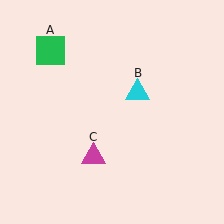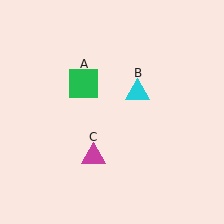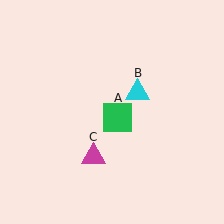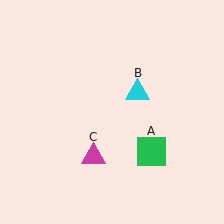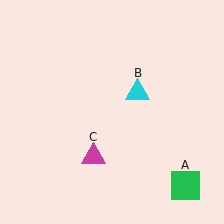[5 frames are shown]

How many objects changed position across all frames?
1 object changed position: green square (object A).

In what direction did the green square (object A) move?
The green square (object A) moved down and to the right.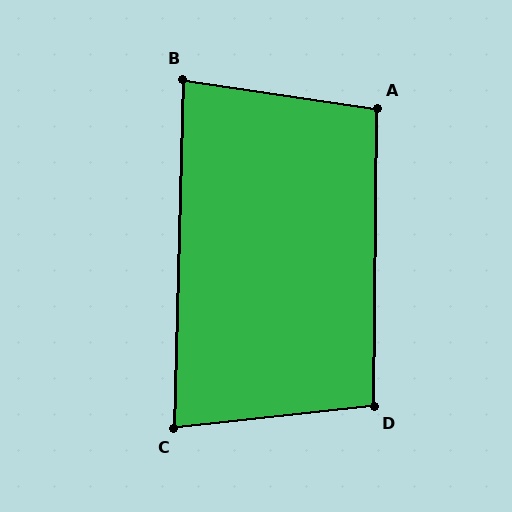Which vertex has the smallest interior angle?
C, at approximately 82 degrees.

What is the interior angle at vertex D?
Approximately 97 degrees (obtuse).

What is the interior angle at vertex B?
Approximately 83 degrees (acute).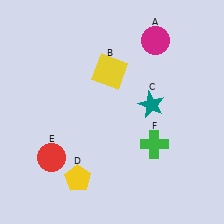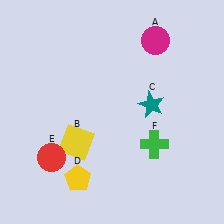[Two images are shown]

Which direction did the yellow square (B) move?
The yellow square (B) moved down.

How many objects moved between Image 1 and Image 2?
1 object moved between the two images.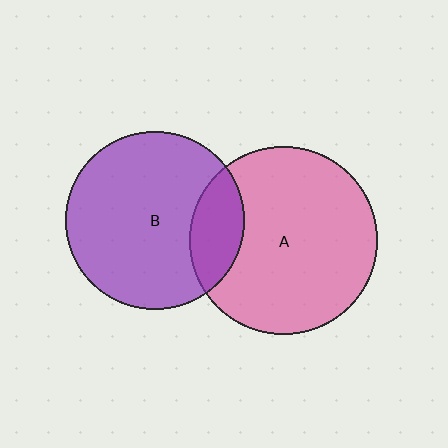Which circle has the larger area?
Circle A (pink).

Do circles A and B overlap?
Yes.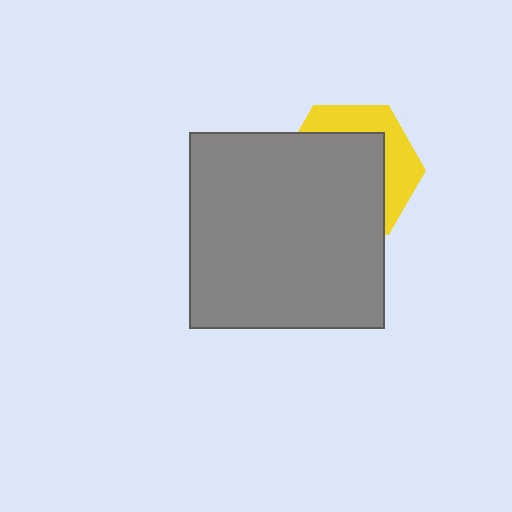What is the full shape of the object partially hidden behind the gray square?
The partially hidden object is a yellow hexagon.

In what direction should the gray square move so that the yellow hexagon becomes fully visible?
The gray square should move toward the lower-left. That is the shortest direction to clear the overlap and leave the yellow hexagon fully visible.